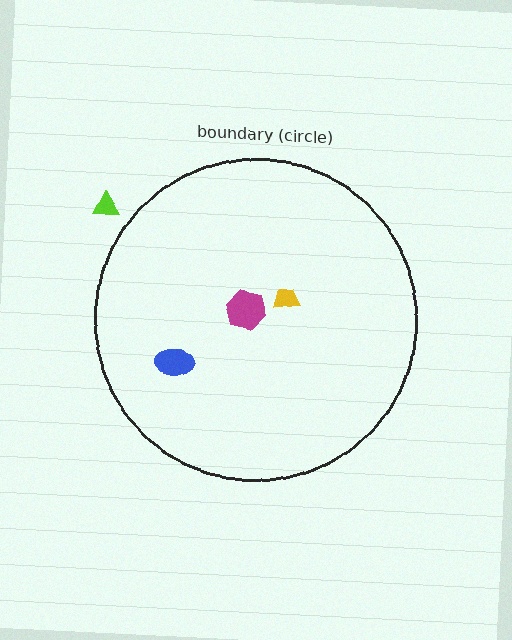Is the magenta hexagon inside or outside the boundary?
Inside.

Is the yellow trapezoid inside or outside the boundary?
Inside.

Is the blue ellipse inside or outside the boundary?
Inside.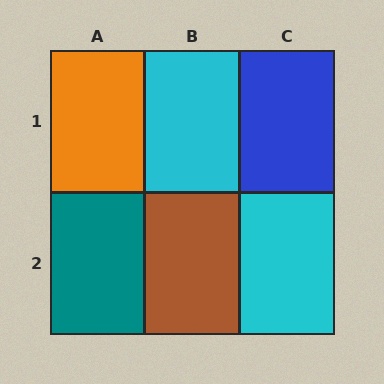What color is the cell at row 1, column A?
Orange.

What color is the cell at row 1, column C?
Blue.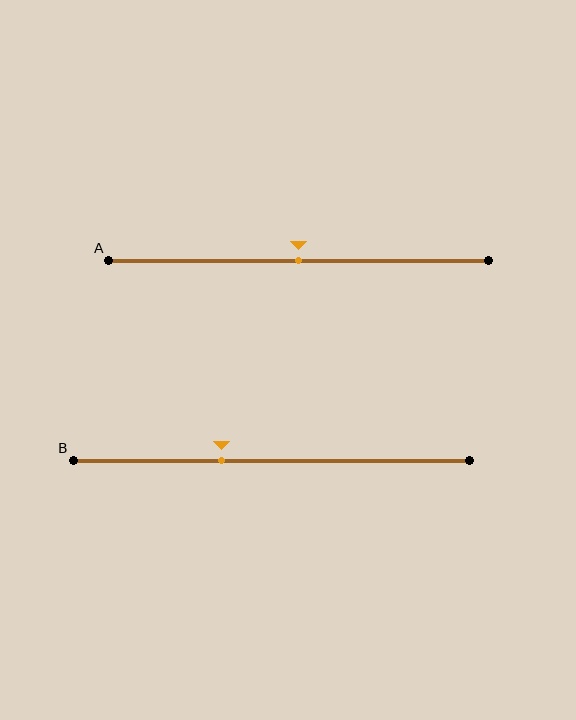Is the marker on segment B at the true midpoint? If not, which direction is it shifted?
No, the marker on segment B is shifted to the left by about 13% of the segment length.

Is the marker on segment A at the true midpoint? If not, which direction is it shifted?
Yes, the marker on segment A is at the true midpoint.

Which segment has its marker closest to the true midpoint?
Segment A has its marker closest to the true midpoint.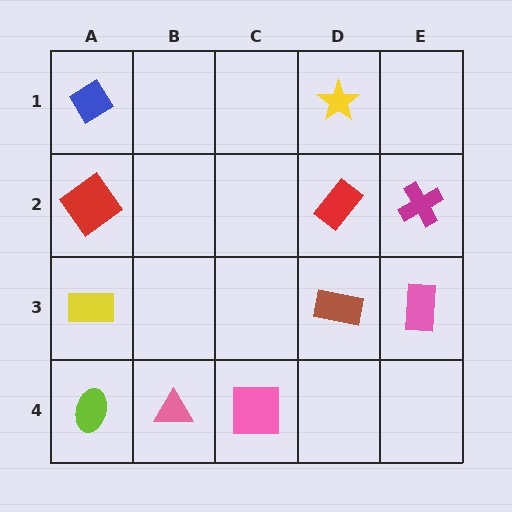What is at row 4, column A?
A lime ellipse.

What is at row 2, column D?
A red rectangle.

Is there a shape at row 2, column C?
No, that cell is empty.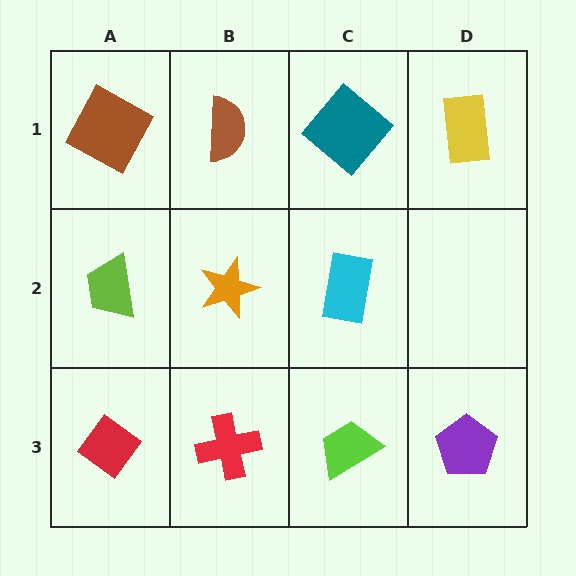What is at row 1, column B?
A brown semicircle.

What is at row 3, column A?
A red diamond.